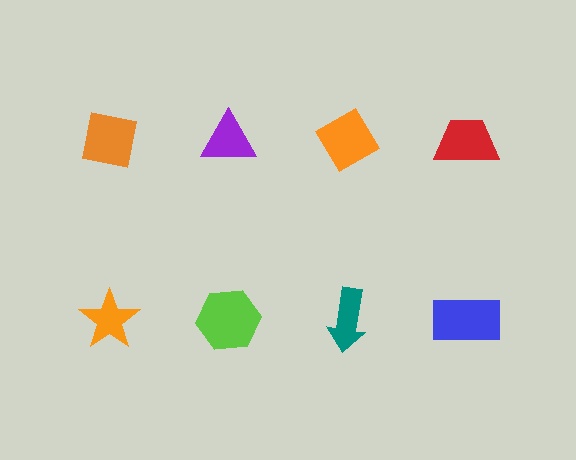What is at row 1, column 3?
An orange diamond.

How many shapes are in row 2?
4 shapes.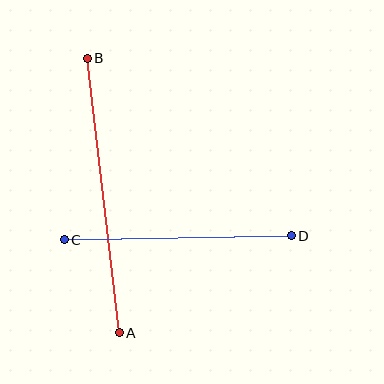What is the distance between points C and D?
The distance is approximately 227 pixels.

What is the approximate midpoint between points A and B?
The midpoint is at approximately (103, 195) pixels.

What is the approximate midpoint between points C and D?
The midpoint is at approximately (178, 238) pixels.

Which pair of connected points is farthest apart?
Points A and B are farthest apart.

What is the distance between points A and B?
The distance is approximately 276 pixels.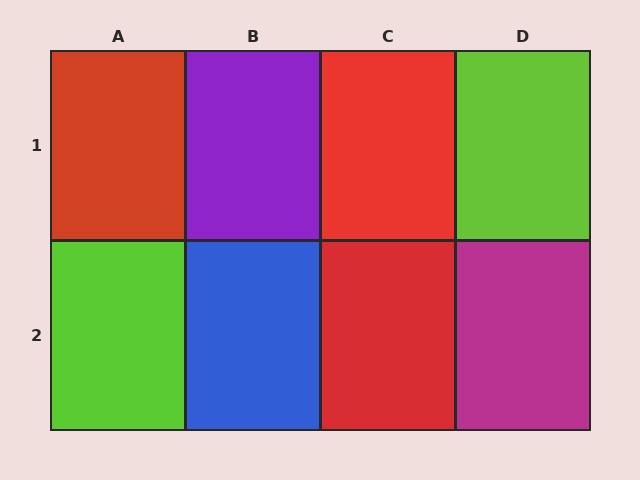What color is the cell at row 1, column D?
Lime.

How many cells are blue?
1 cell is blue.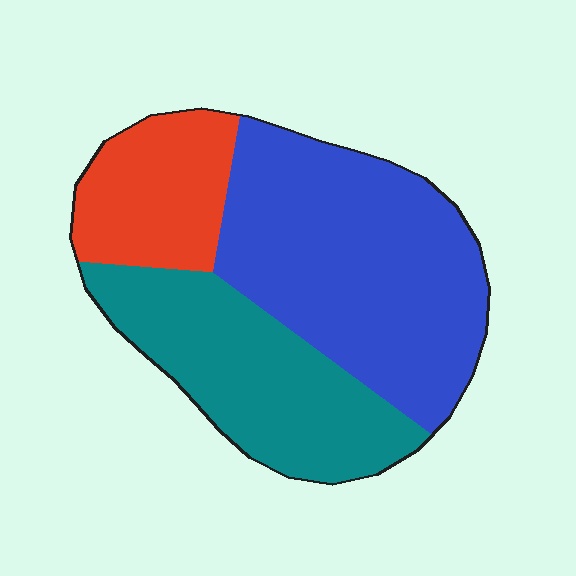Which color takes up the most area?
Blue, at roughly 50%.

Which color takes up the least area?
Red, at roughly 20%.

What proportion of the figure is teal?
Teal covers 32% of the figure.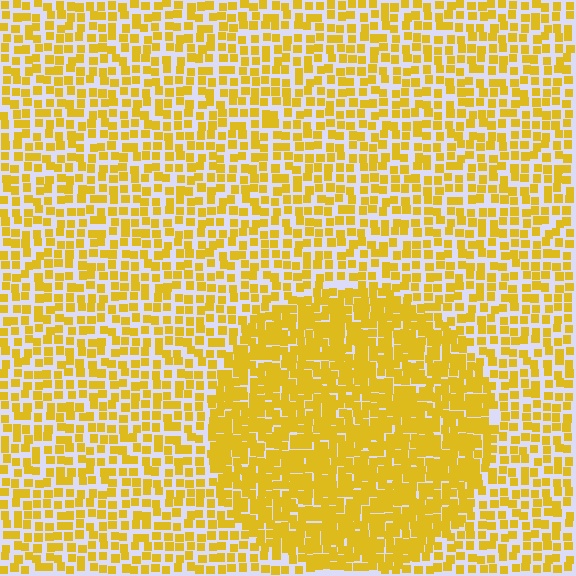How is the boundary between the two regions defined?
The boundary is defined by a change in element density (approximately 1.8x ratio). All elements are the same color, size, and shape.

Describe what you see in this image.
The image contains small yellow elements arranged at two different densities. A circle-shaped region is visible where the elements are more densely packed than the surrounding area.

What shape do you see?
I see a circle.